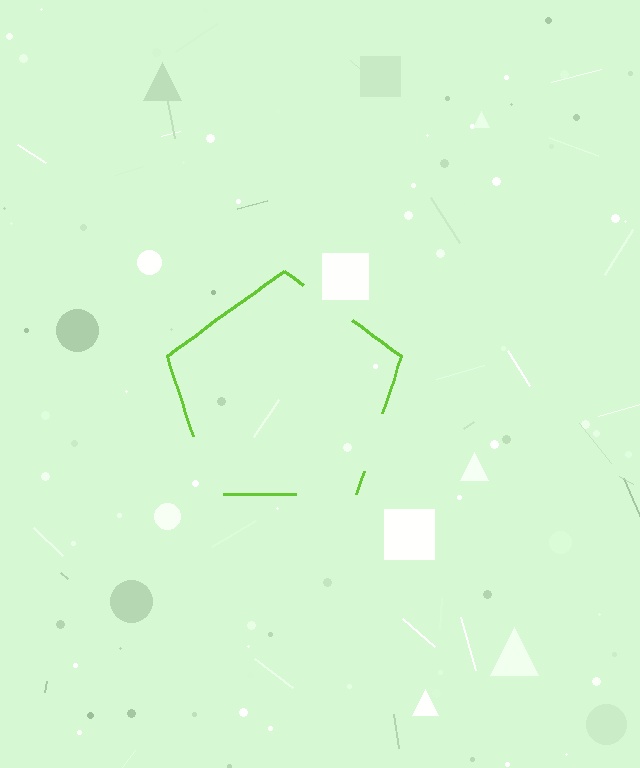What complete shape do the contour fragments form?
The contour fragments form a pentagon.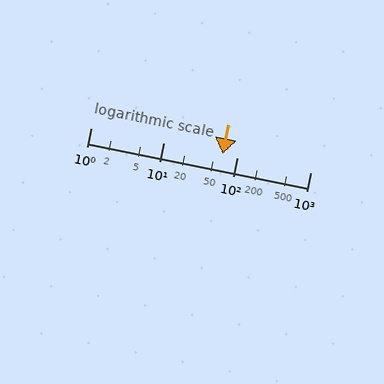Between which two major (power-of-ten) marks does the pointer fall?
The pointer is between 10 and 100.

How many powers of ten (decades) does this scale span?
The scale spans 3 decades, from 1 to 1000.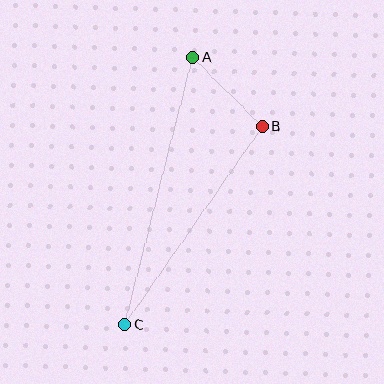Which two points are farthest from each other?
Points A and C are farthest from each other.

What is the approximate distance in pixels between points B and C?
The distance between B and C is approximately 241 pixels.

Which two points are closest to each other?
Points A and B are closest to each other.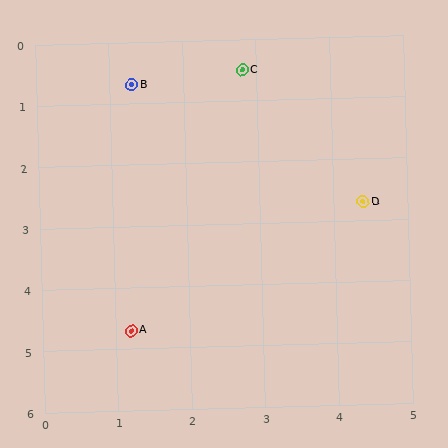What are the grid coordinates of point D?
Point D is at approximately (4.4, 2.7).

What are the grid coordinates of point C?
Point C is at approximately (2.8, 0.5).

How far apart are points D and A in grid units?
Points D and A are about 3.8 grid units apart.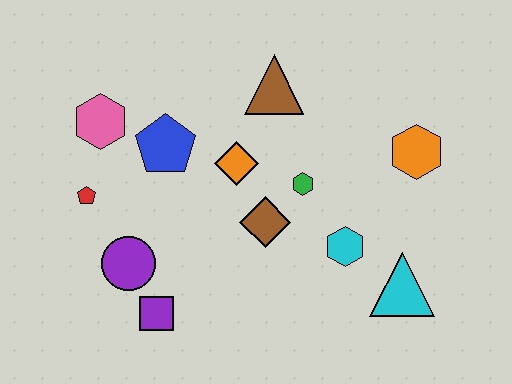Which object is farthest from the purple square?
The orange hexagon is farthest from the purple square.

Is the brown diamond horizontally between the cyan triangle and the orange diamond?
Yes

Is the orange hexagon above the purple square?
Yes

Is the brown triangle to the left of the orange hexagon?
Yes